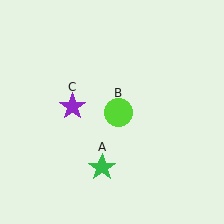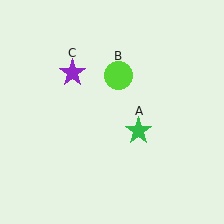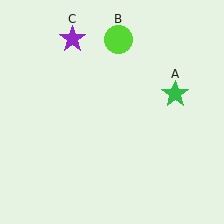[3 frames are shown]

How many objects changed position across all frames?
3 objects changed position: green star (object A), lime circle (object B), purple star (object C).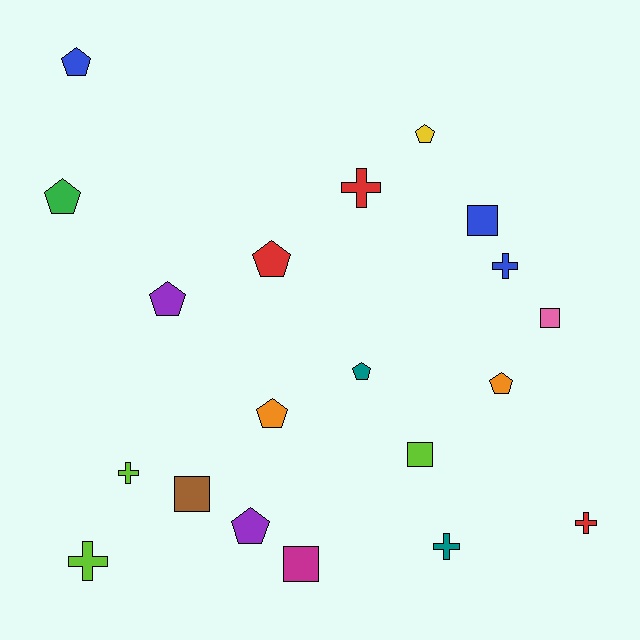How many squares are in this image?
There are 5 squares.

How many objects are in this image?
There are 20 objects.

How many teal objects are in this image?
There are 2 teal objects.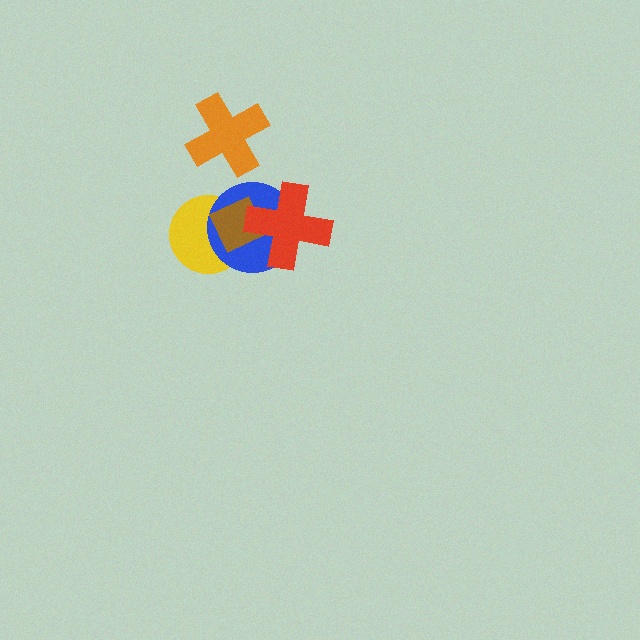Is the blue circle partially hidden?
Yes, it is partially covered by another shape.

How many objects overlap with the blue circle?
3 objects overlap with the blue circle.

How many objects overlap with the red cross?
2 objects overlap with the red cross.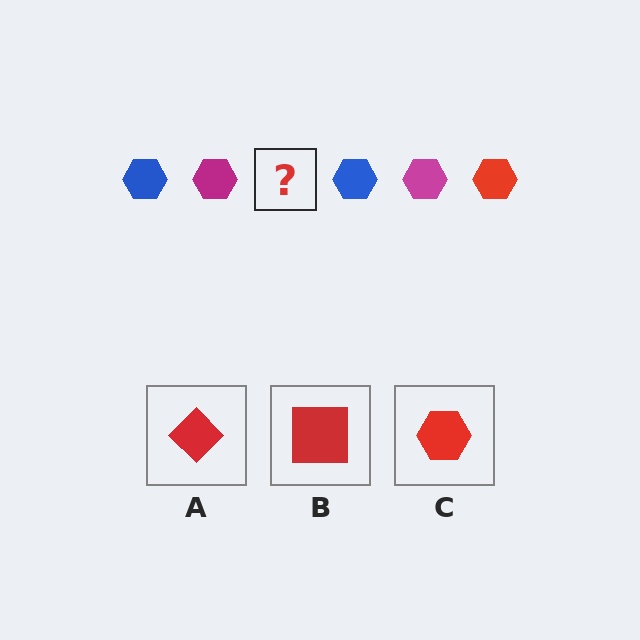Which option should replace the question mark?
Option C.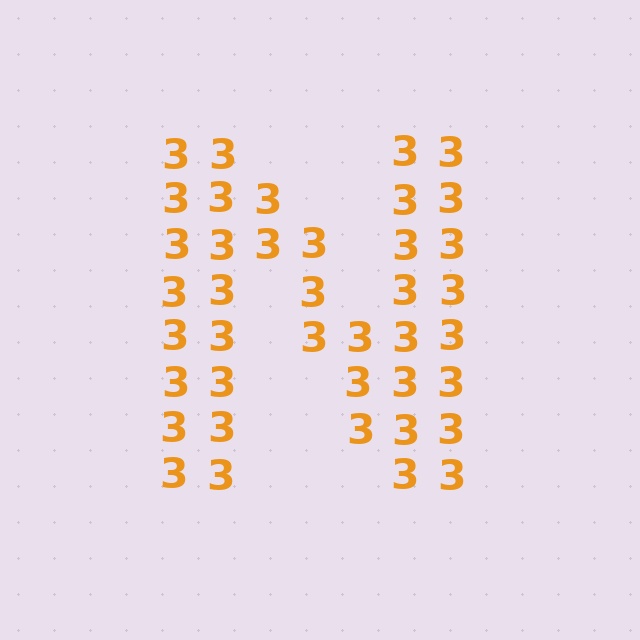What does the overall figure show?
The overall figure shows the letter N.